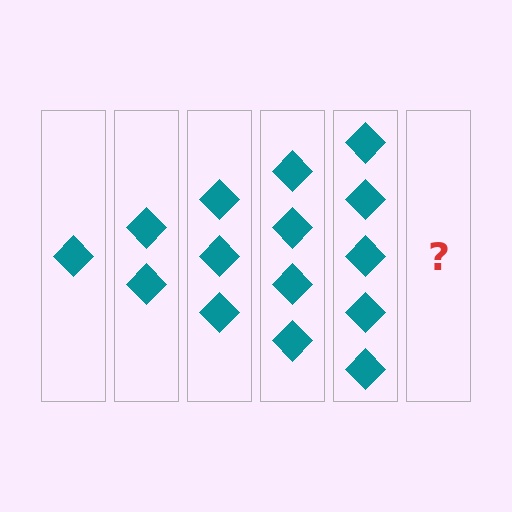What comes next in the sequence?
The next element should be 6 diamonds.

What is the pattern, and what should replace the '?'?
The pattern is that each step adds one more diamond. The '?' should be 6 diamonds.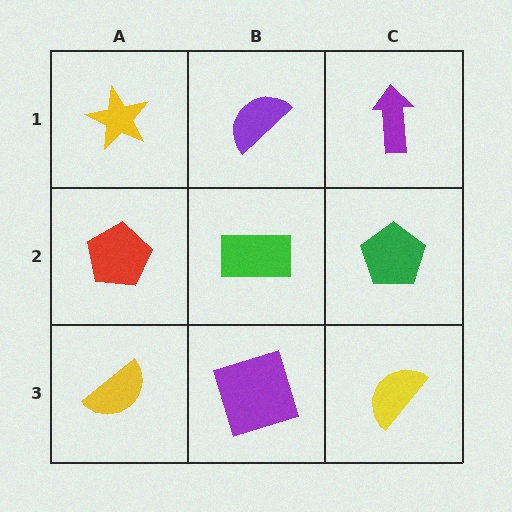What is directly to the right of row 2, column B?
A green pentagon.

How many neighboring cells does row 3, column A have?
2.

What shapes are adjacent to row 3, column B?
A green rectangle (row 2, column B), a yellow semicircle (row 3, column A), a yellow semicircle (row 3, column C).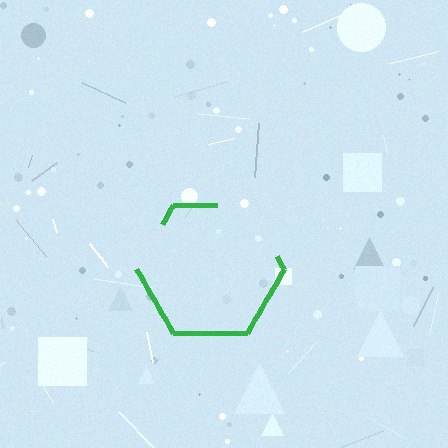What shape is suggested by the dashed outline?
The dashed outline suggests a hexagon.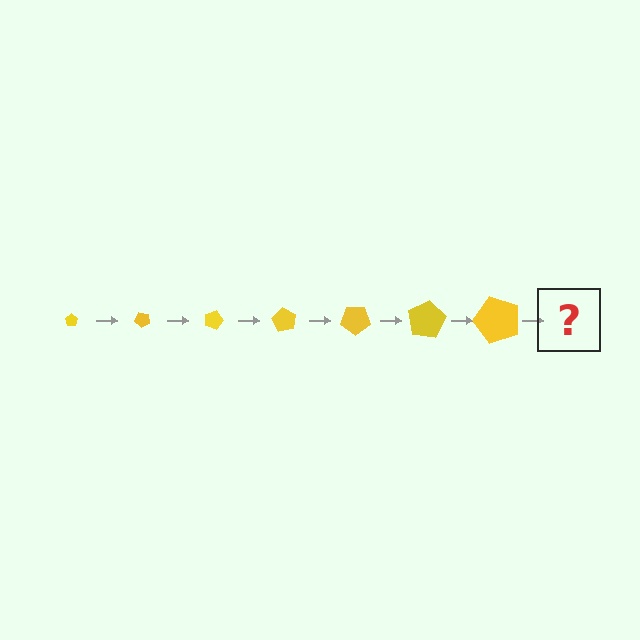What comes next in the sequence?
The next element should be a pentagon, larger than the previous one and rotated 315 degrees from the start.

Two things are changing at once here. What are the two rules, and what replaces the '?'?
The two rules are that the pentagon grows larger each step and it rotates 45 degrees each step. The '?' should be a pentagon, larger than the previous one and rotated 315 degrees from the start.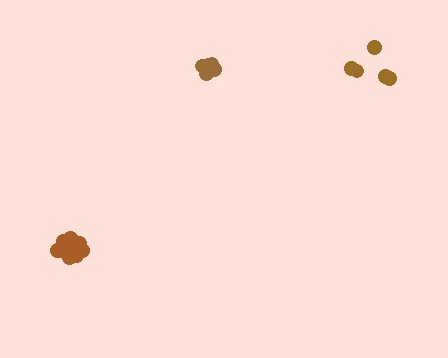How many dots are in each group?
Group 1: 6 dots, Group 2: 11 dots, Group 3: 5 dots (22 total).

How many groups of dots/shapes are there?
There are 3 groups.